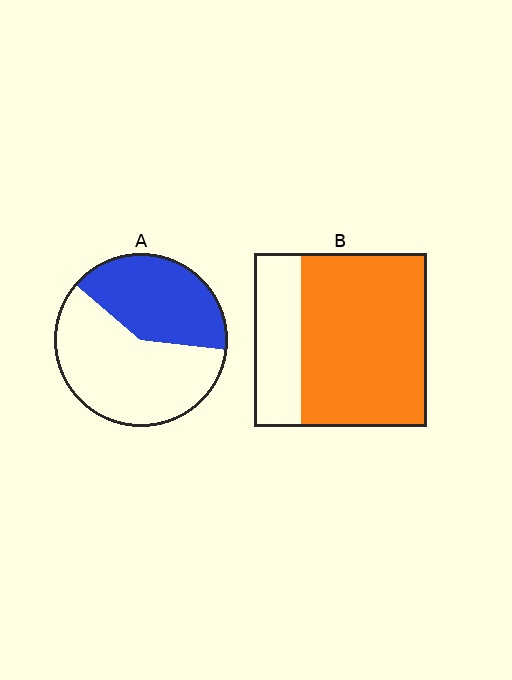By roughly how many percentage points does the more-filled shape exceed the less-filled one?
By roughly 30 percentage points (B over A).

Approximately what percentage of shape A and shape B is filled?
A is approximately 40% and B is approximately 75%.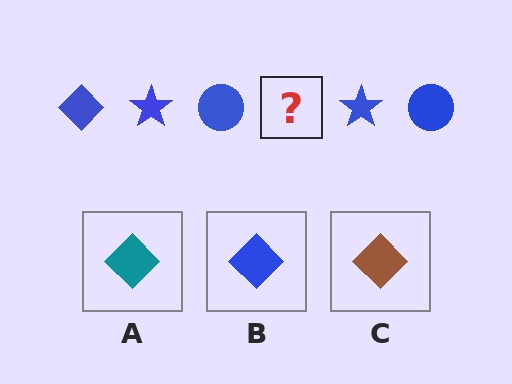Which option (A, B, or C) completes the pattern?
B.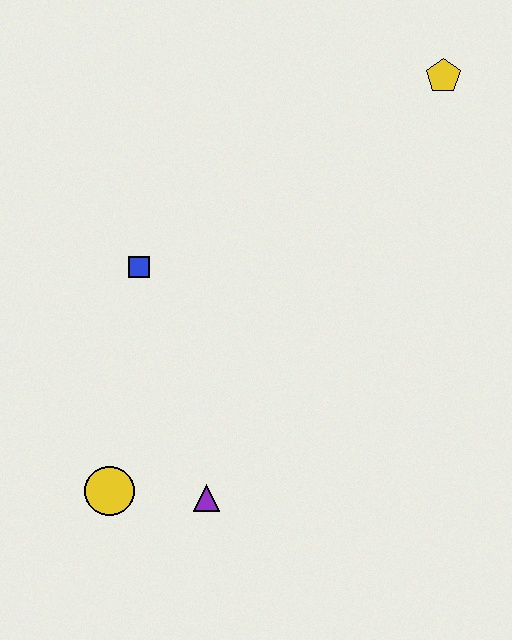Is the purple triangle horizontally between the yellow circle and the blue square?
No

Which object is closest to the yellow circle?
The purple triangle is closest to the yellow circle.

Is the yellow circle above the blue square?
No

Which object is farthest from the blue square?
The yellow pentagon is farthest from the blue square.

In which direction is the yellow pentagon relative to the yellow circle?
The yellow pentagon is above the yellow circle.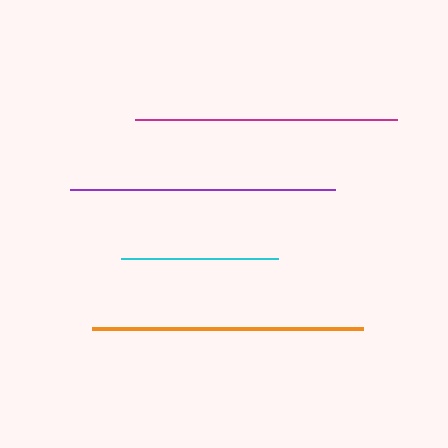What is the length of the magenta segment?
The magenta segment is approximately 261 pixels long.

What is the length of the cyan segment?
The cyan segment is approximately 157 pixels long.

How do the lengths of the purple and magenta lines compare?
The purple and magenta lines are approximately the same length.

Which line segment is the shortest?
The cyan line is the shortest at approximately 157 pixels.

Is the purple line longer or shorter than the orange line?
The orange line is longer than the purple line.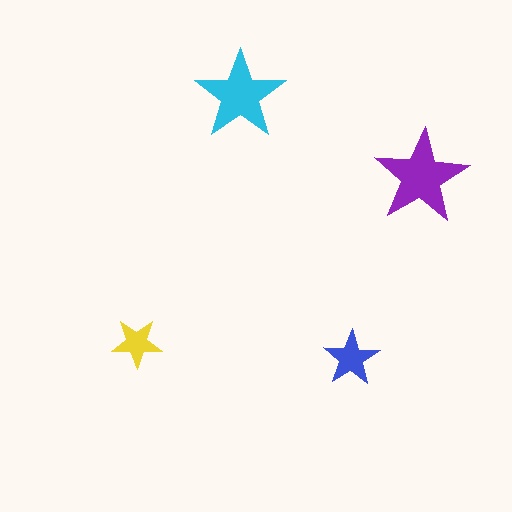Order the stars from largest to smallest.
the purple one, the cyan one, the blue one, the yellow one.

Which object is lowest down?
The blue star is bottommost.